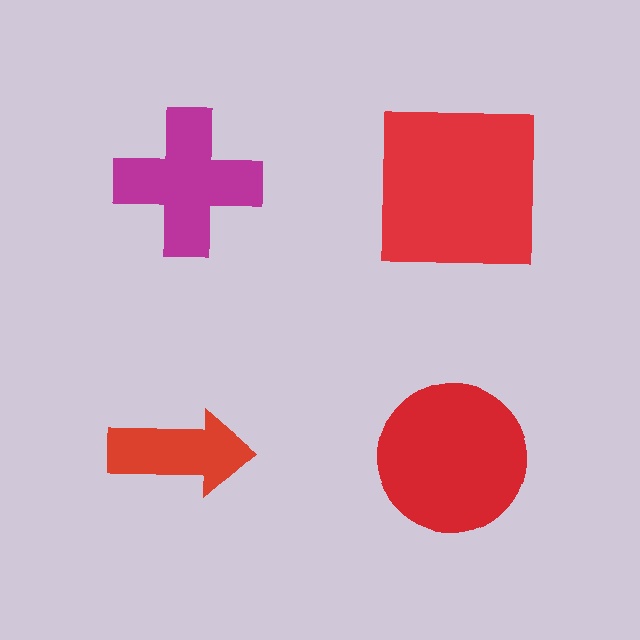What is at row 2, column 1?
A red arrow.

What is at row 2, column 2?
A red circle.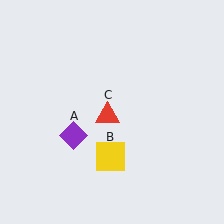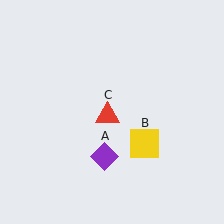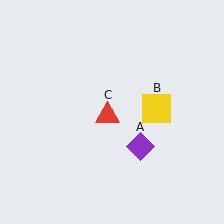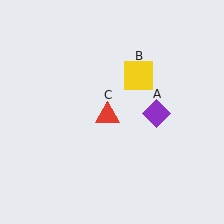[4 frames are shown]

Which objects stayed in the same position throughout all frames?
Red triangle (object C) remained stationary.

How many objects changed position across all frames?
2 objects changed position: purple diamond (object A), yellow square (object B).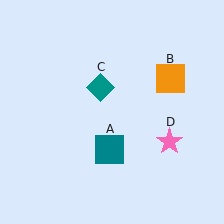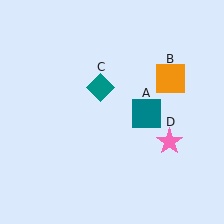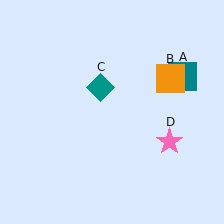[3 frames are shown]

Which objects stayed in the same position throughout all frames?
Orange square (object B) and teal diamond (object C) and pink star (object D) remained stationary.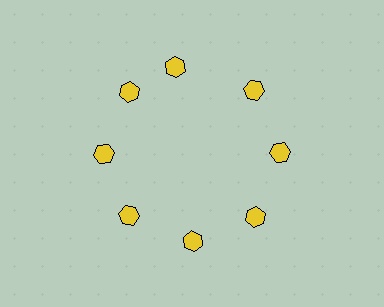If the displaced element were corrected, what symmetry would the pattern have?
It would have 8-fold rotational symmetry — the pattern would map onto itself every 45 degrees.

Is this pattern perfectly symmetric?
No. The 8 yellow hexagons are arranged in a ring, but one element near the 12 o'clock position is rotated out of alignment along the ring, breaking the 8-fold rotational symmetry.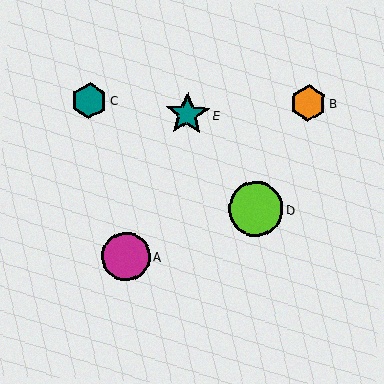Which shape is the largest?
The lime circle (labeled D) is the largest.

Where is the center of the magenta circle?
The center of the magenta circle is at (126, 257).